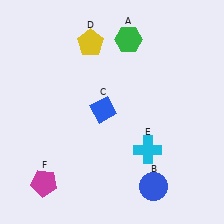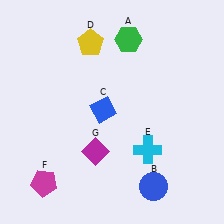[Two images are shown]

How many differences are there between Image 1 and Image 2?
There is 1 difference between the two images.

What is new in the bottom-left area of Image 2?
A magenta diamond (G) was added in the bottom-left area of Image 2.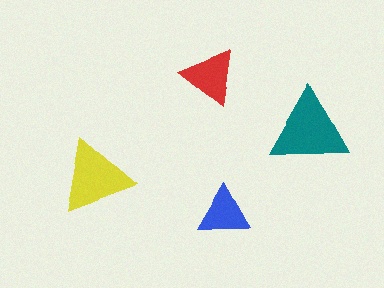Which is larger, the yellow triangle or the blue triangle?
The yellow one.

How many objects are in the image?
There are 4 objects in the image.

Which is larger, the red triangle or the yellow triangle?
The yellow one.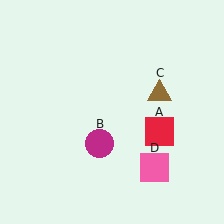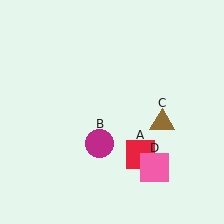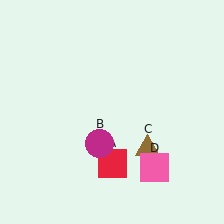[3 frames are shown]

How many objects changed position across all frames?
2 objects changed position: red square (object A), brown triangle (object C).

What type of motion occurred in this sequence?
The red square (object A), brown triangle (object C) rotated clockwise around the center of the scene.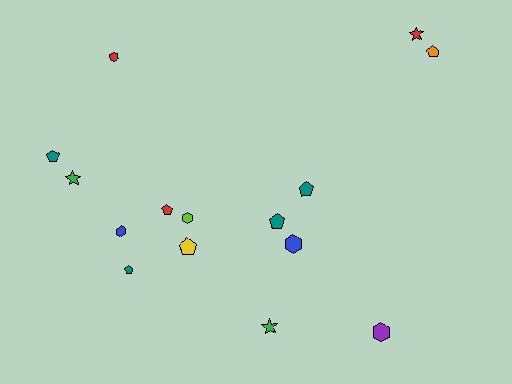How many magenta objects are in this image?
There are no magenta objects.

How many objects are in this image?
There are 15 objects.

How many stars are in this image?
There are 3 stars.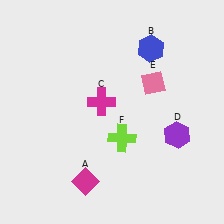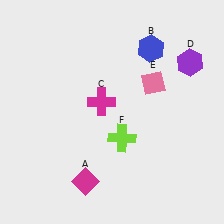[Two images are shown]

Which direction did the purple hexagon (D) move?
The purple hexagon (D) moved up.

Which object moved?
The purple hexagon (D) moved up.